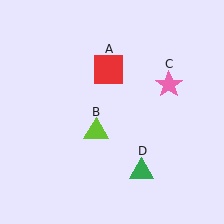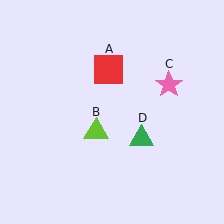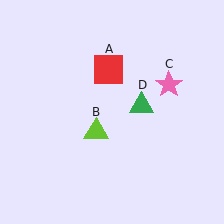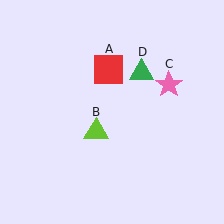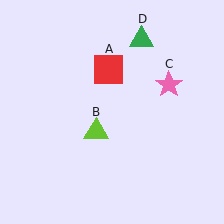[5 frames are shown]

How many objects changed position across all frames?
1 object changed position: green triangle (object D).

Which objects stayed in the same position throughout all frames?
Red square (object A) and lime triangle (object B) and pink star (object C) remained stationary.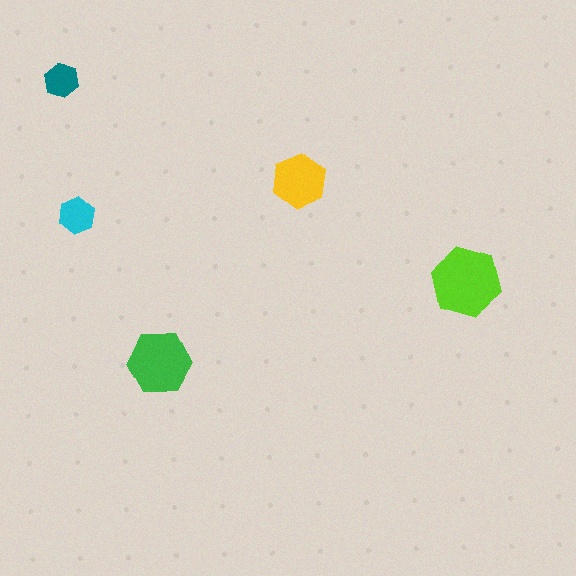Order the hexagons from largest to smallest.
the lime one, the green one, the yellow one, the cyan one, the teal one.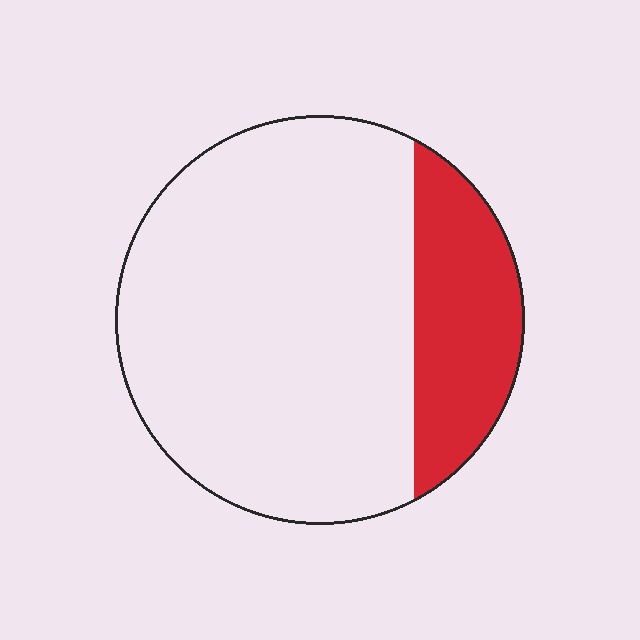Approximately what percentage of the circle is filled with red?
Approximately 20%.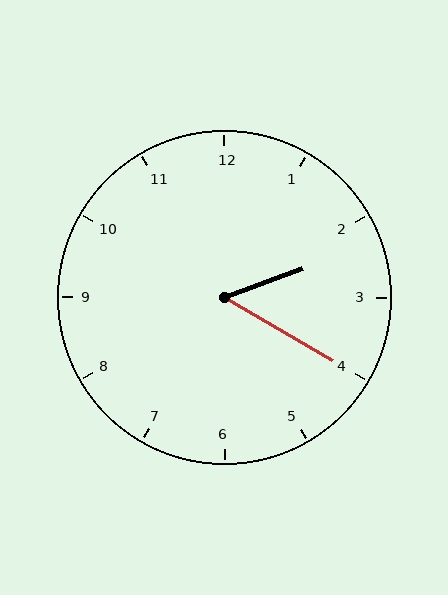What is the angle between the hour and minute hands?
Approximately 50 degrees.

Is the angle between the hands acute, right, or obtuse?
It is acute.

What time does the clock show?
2:20.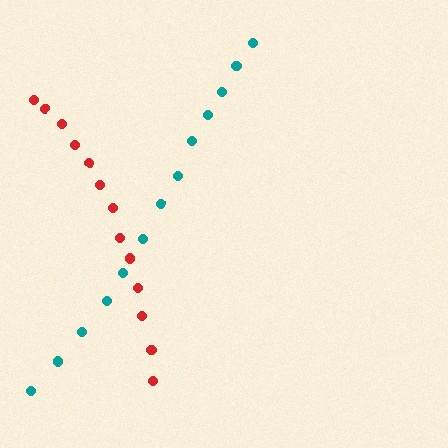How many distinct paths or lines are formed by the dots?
There are 2 distinct paths.